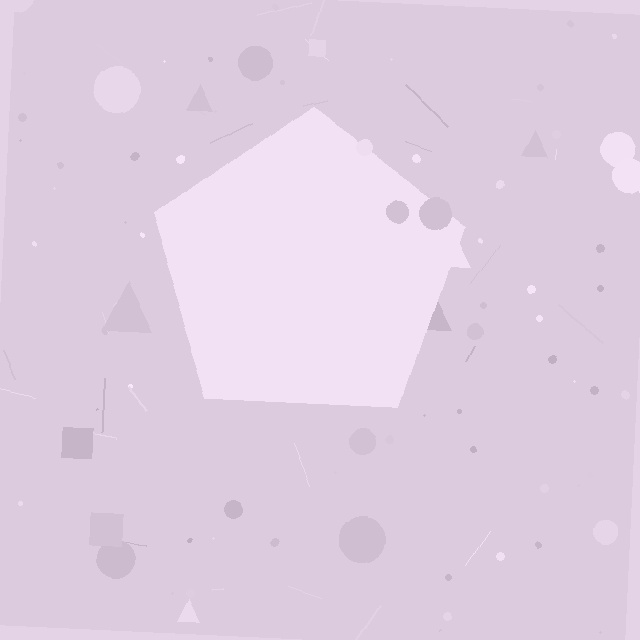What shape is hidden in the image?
A pentagon is hidden in the image.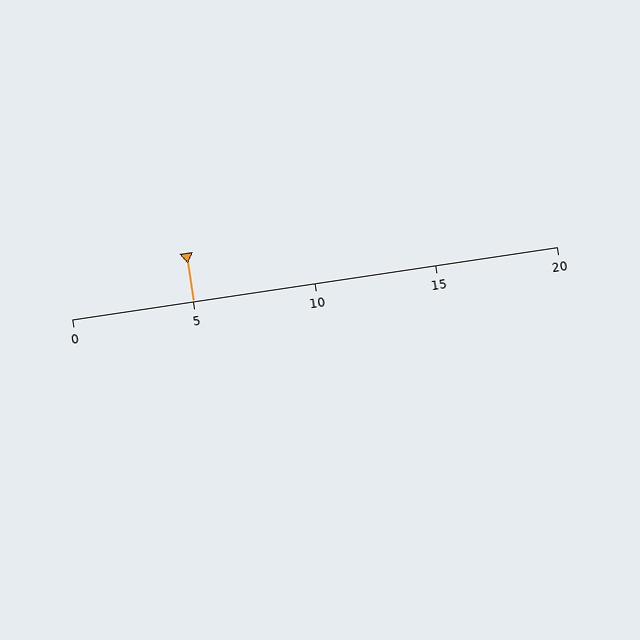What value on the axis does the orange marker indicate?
The marker indicates approximately 5.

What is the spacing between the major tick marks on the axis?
The major ticks are spaced 5 apart.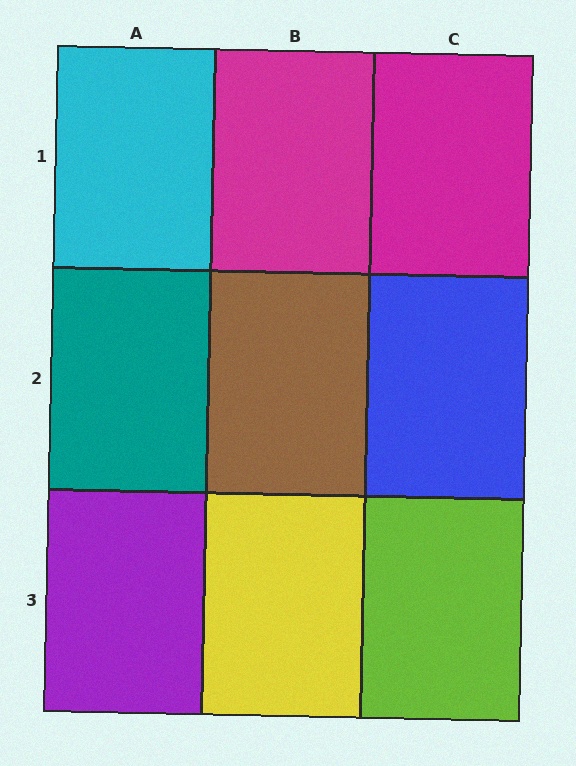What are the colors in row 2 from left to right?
Teal, brown, blue.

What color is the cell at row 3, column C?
Lime.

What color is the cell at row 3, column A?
Purple.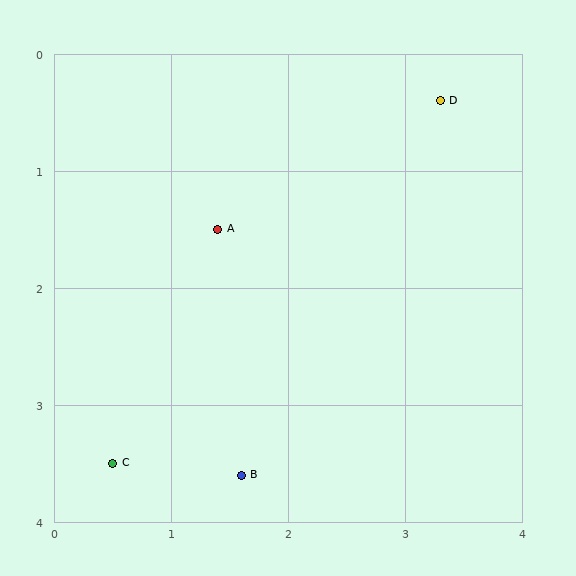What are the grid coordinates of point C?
Point C is at approximately (0.5, 3.5).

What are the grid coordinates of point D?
Point D is at approximately (3.3, 0.4).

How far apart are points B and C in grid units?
Points B and C are about 1.1 grid units apart.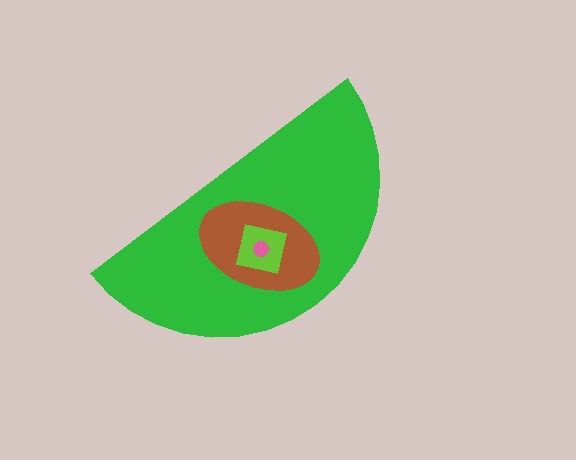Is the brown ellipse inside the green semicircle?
Yes.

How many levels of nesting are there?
4.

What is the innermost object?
The pink circle.